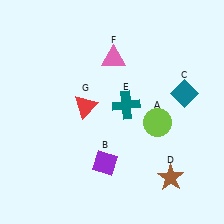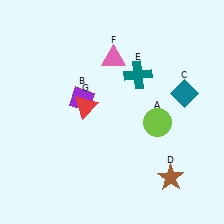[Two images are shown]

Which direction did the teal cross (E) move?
The teal cross (E) moved up.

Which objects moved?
The objects that moved are: the purple diamond (B), the teal cross (E).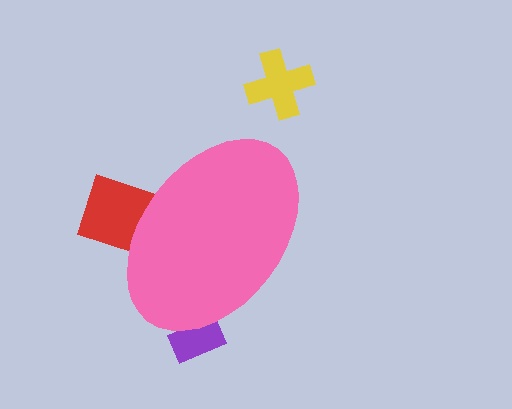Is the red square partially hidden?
Yes, the red square is partially hidden behind the pink ellipse.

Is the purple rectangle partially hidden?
Yes, the purple rectangle is partially hidden behind the pink ellipse.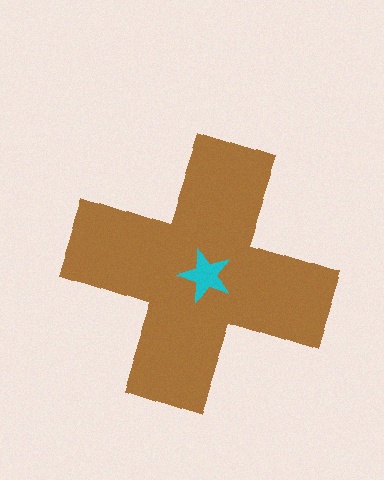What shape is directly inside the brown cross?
The cyan star.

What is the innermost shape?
The cyan star.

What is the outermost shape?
The brown cross.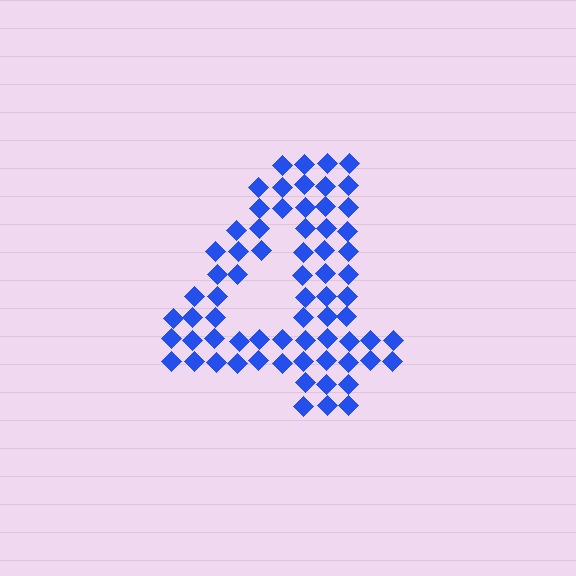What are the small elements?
The small elements are diamonds.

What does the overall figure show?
The overall figure shows the digit 4.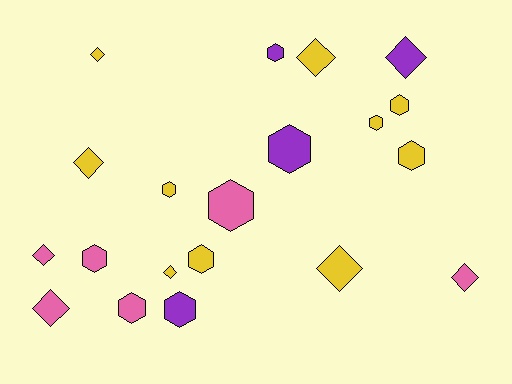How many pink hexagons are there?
There are 3 pink hexagons.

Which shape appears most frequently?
Hexagon, with 11 objects.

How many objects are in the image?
There are 20 objects.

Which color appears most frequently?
Yellow, with 10 objects.